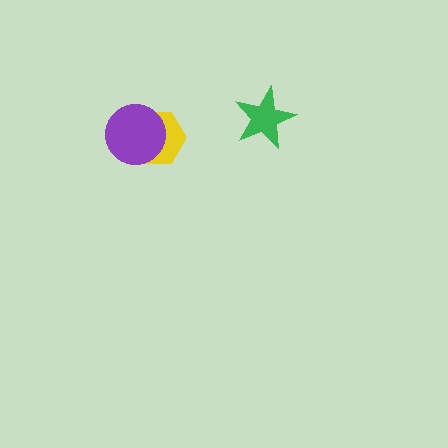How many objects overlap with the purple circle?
1 object overlaps with the purple circle.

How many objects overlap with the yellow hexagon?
1 object overlaps with the yellow hexagon.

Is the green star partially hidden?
No, no other shape covers it.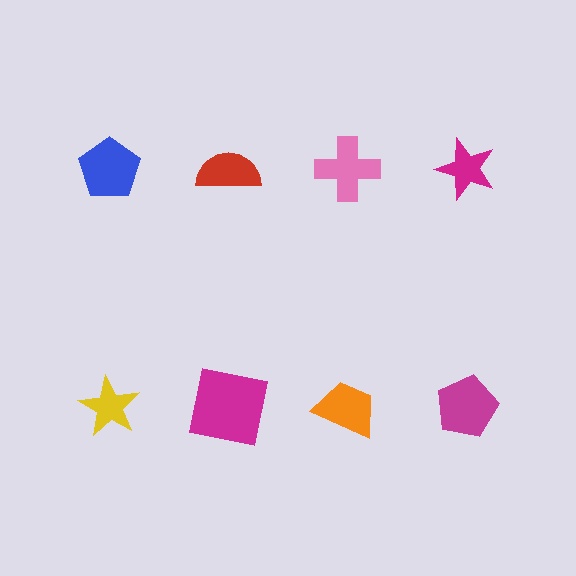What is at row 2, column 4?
A magenta pentagon.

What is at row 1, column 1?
A blue pentagon.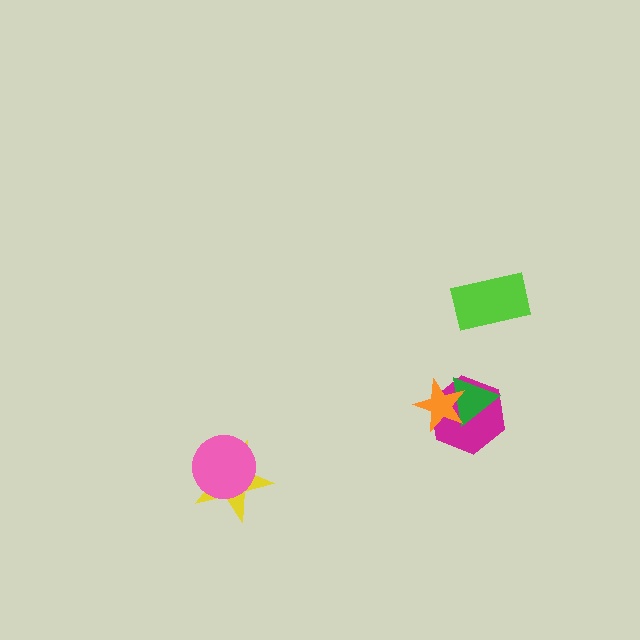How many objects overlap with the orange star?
2 objects overlap with the orange star.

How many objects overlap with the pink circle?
1 object overlaps with the pink circle.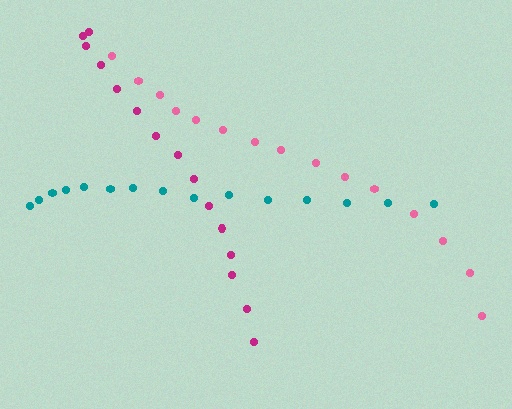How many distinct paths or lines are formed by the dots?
There are 3 distinct paths.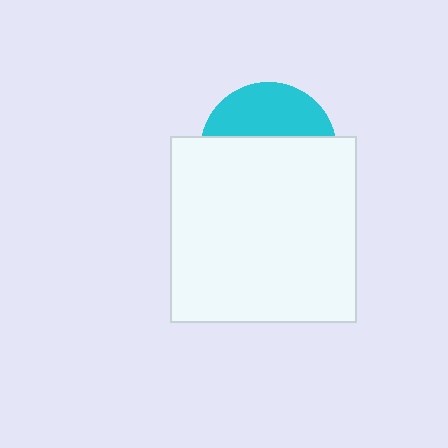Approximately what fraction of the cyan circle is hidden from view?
Roughly 64% of the cyan circle is hidden behind the white square.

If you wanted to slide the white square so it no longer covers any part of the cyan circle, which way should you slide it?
Slide it down — that is the most direct way to separate the two shapes.